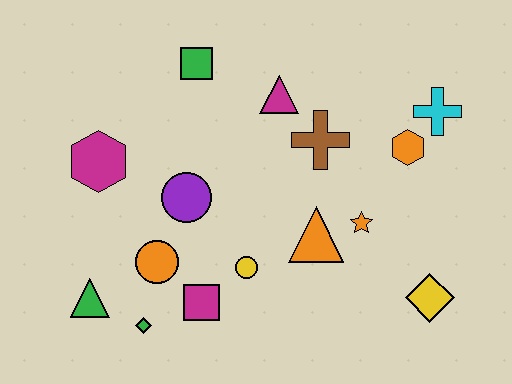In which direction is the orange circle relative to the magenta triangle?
The orange circle is below the magenta triangle.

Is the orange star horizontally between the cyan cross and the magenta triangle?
Yes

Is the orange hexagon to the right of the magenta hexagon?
Yes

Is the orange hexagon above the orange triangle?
Yes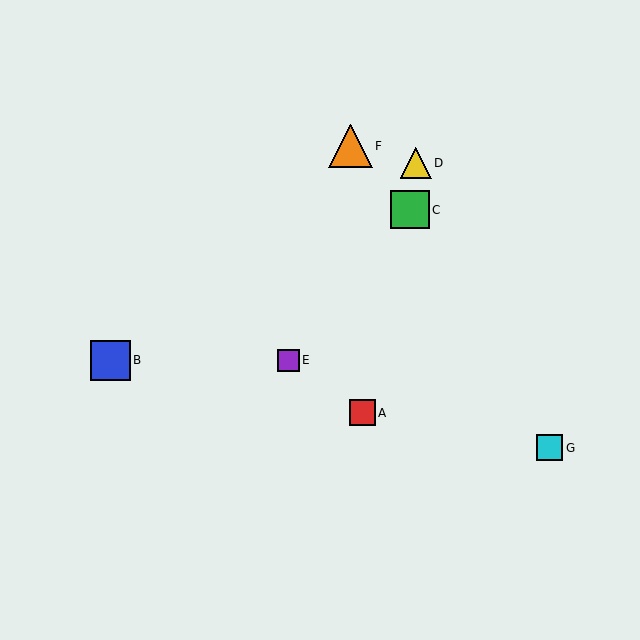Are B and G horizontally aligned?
No, B is at y≈360 and G is at y≈448.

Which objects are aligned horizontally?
Objects B, E are aligned horizontally.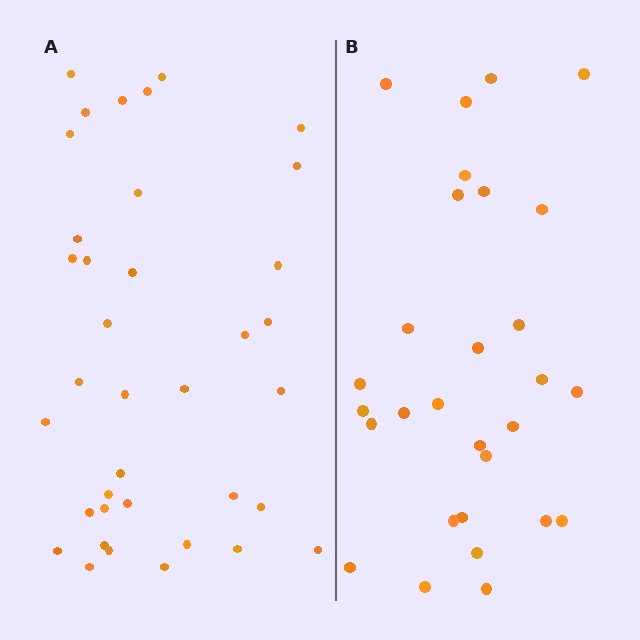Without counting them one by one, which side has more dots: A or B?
Region A (the left region) has more dots.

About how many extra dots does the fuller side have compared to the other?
Region A has roughly 8 or so more dots than region B.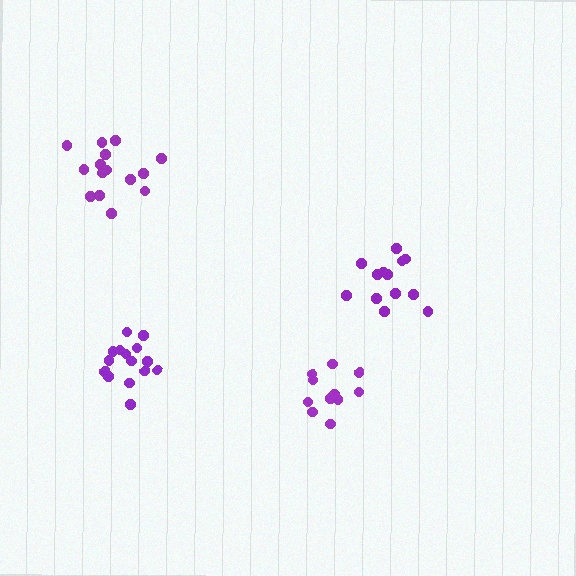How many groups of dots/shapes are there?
There are 4 groups.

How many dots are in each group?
Group 1: 13 dots, Group 2: 11 dots, Group 3: 15 dots, Group 4: 15 dots (54 total).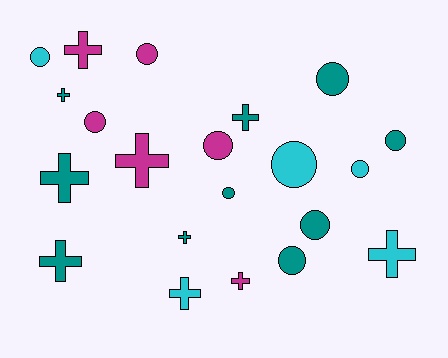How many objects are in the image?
There are 21 objects.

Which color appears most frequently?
Teal, with 10 objects.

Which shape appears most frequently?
Circle, with 11 objects.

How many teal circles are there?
There are 5 teal circles.